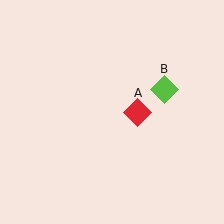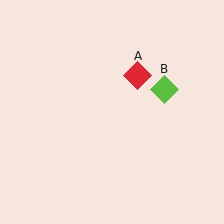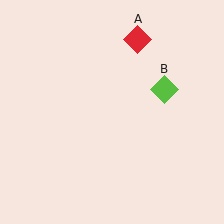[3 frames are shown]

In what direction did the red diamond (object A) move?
The red diamond (object A) moved up.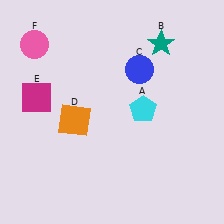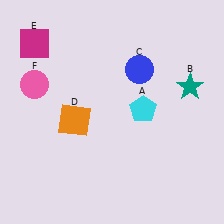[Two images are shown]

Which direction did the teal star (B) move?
The teal star (B) moved down.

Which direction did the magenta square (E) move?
The magenta square (E) moved up.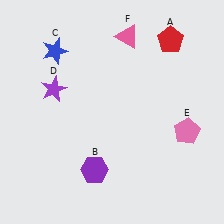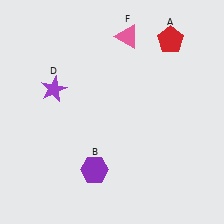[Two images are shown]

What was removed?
The blue star (C), the pink pentagon (E) were removed in Image 2.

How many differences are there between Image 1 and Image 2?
There are 2 differences between the two images.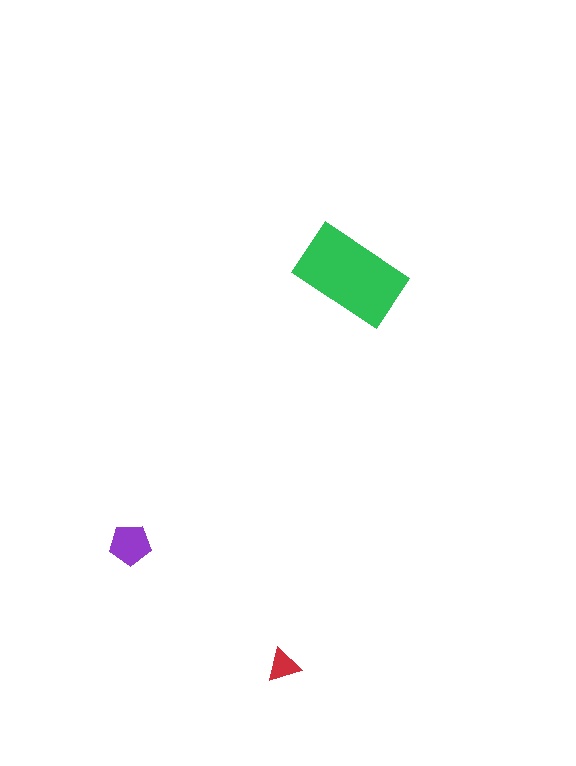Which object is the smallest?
The red triangle.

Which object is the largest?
The green rectangle.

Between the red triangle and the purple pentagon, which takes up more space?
The purple pentagon.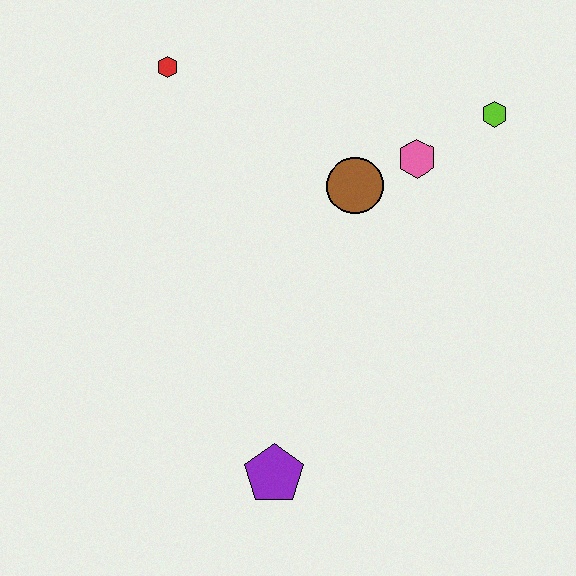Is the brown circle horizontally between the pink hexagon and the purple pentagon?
Yes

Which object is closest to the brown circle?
The pink hexagon is closest to the brown circle.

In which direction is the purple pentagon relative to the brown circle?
The purple pentagon is below the brown circle.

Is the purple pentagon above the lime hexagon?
No